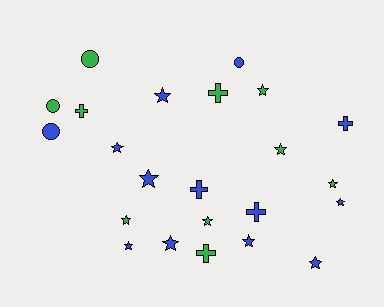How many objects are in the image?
There are 23 objects.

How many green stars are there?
There are 5 green stars.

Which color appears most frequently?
Blue, with 13 objects.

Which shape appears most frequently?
Star, with 13 objects.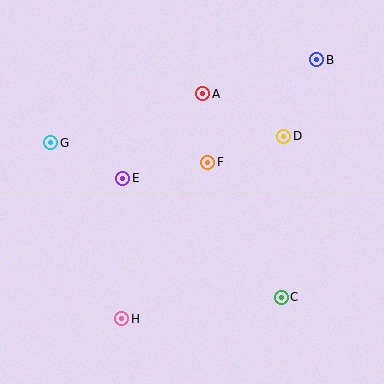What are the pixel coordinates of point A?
Point A is at (203, 94).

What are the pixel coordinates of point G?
Point G is at (51, 143).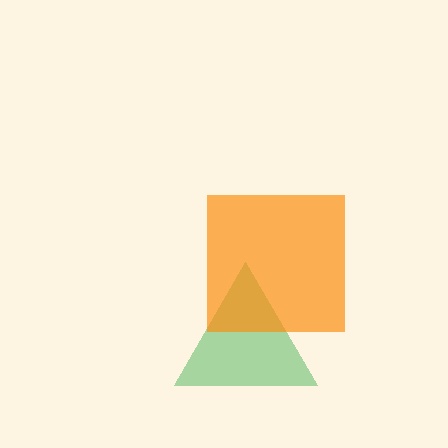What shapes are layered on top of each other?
The layered shapes are: a green triangle, an orange square.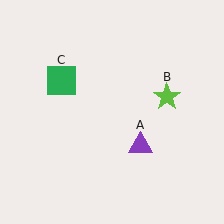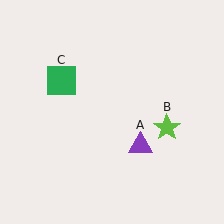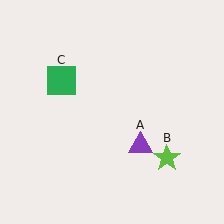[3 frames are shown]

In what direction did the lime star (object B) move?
The lime star (object B) moved down.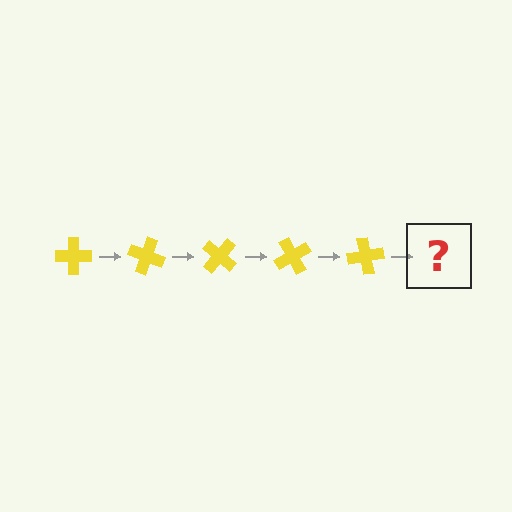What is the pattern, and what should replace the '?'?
The pattern is that the cross rotates 20 degrees each step. The '?' should be a yellow cross rotated 100 degrees.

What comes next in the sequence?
The next element should be a yellow cross rotated 100 degrees.